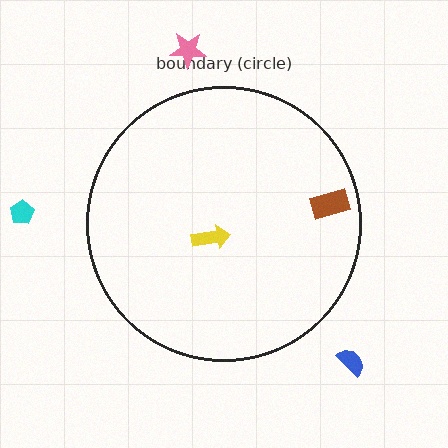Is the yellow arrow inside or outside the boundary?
Inside.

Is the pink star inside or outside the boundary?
Outside.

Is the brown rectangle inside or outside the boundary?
Inside.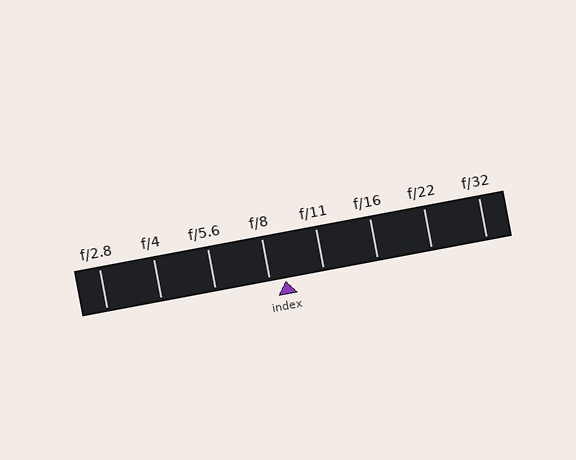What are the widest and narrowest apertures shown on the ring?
The widest aperture shown is f/2.8 and the narrowest is f/32.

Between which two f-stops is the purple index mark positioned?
The index mark is between f/8 and f/11.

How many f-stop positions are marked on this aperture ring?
There are 8 f-stop positions marked.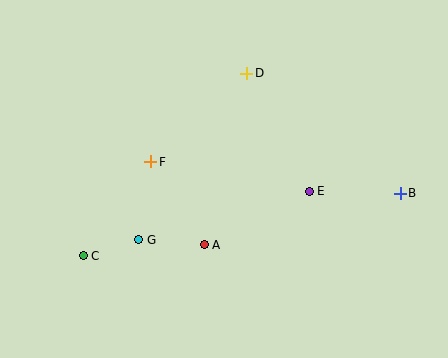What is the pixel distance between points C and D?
The distance between C and D is 245 pixels.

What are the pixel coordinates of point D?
Point D is at (247, 73).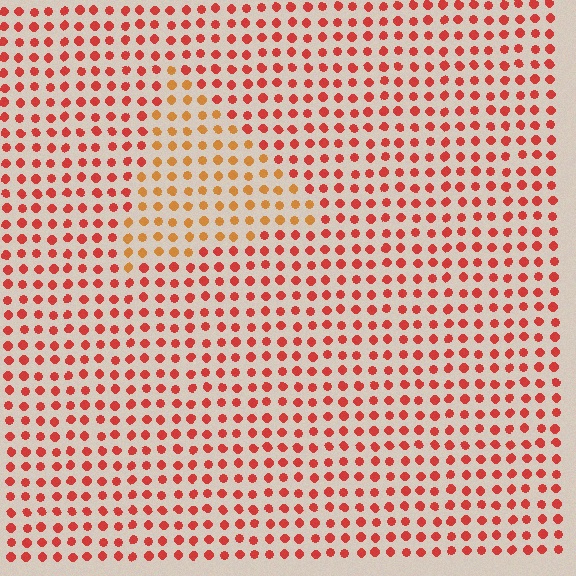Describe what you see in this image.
The image is filled with small red elements in a uniform arrangement. A triangle-shaped region is visible where the elements are tinted to a slightly different hue, forming a subtle color boundary.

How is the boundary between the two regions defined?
The boundary is defined purely by a slight shift in hue (about 31 degrees). Spacing, size, and orientation are identical on both sides.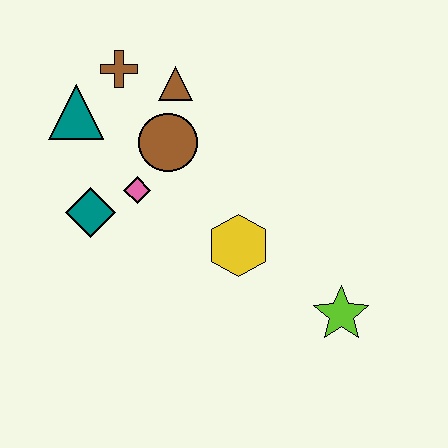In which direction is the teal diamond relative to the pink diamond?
The teal diamond is to the left of the pink diamond.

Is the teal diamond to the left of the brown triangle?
Yes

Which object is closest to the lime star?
The yellow hexagon is closest to the lime star.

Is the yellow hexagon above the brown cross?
No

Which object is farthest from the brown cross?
The lime star is farthest from the brown cross.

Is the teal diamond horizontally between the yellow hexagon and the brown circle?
No